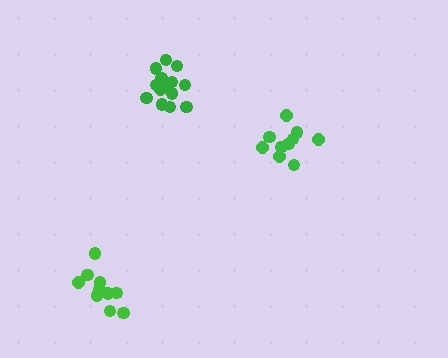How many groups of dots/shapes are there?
There are 3 groups.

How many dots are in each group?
Group 1: 15 dots, Group 2: 10 dots, Group 3: 10 dots (35 total).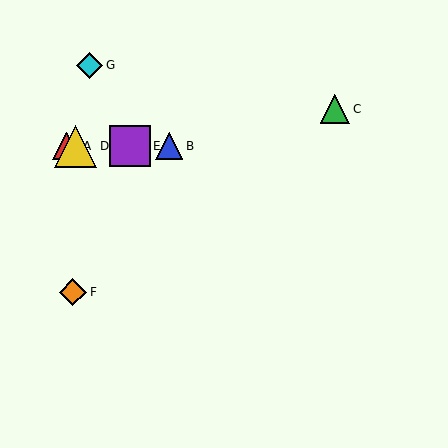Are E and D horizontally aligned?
Yes, both are at y≈146.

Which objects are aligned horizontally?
Objects A, B, D, E are aligned horizontally.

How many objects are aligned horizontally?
4 objects (A, B, D, E) are aligned horizontally.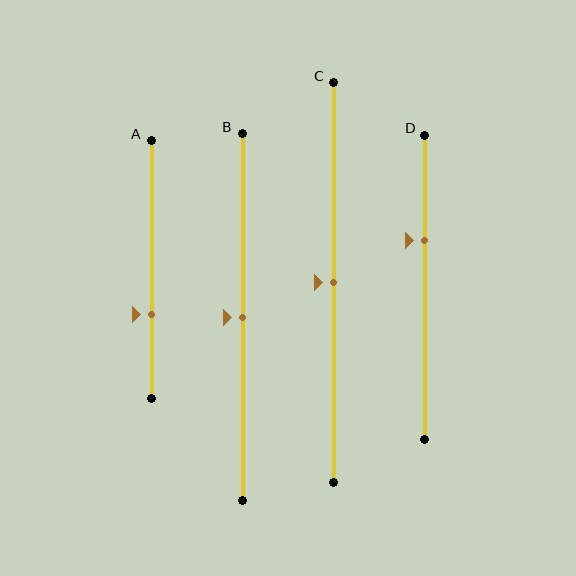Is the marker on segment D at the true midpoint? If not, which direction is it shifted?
No, the marker on segment D is shifted upward by about 15% of the segment length.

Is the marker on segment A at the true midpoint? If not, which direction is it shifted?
No, the marker on segment A is shifted downward by about 18% of the segment length.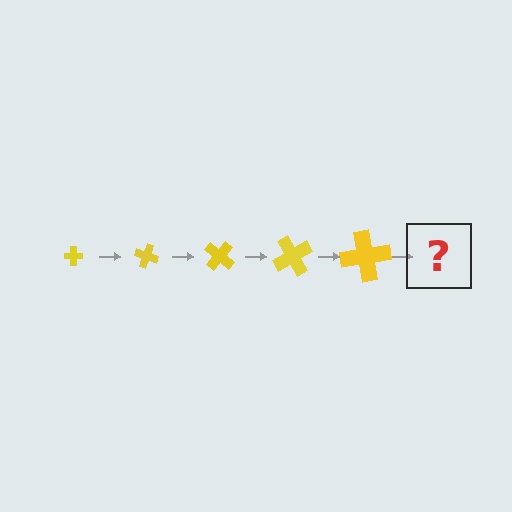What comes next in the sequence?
The next element should be a cross, larger than the previous one and rotated 100 degrees from the start.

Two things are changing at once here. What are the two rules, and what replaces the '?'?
The two rules are that the cross grows larger each step and it rotates 20 degrees each step. The '?' should be a cross, larger than the previous one and rotated 100 degrees from the start.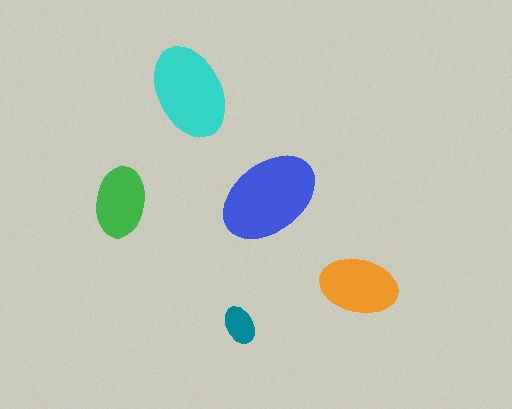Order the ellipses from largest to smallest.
the blue one, the cyan one, the orange one, the green one, the teal one.